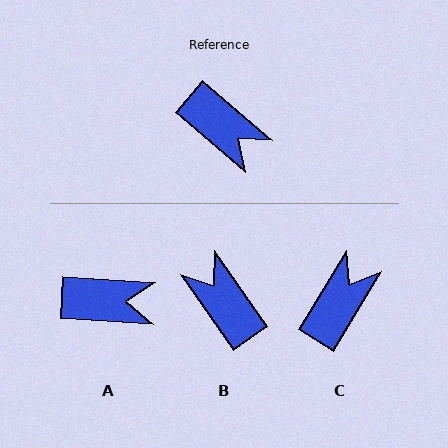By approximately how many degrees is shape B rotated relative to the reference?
Approximately 165 degrees counter-clockwise.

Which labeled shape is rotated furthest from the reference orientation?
B, about 165 degrees away.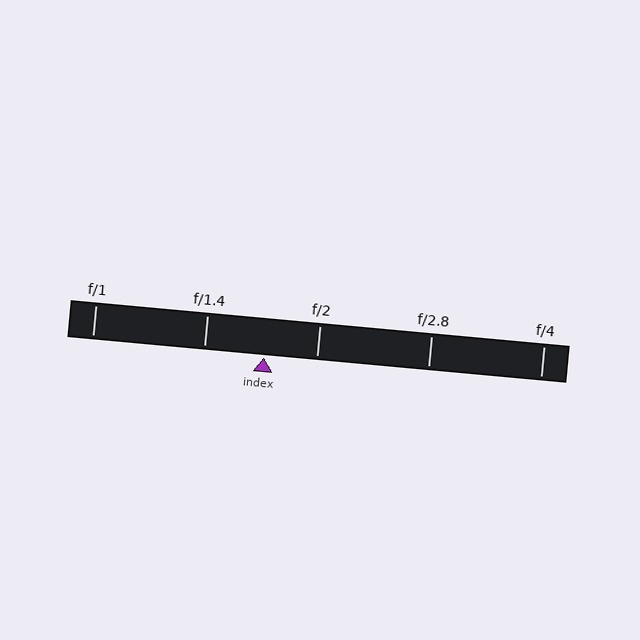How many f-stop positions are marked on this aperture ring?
There are 5 f-stop positions marked.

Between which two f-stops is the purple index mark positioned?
The index mark is between f/1.4 and f/2.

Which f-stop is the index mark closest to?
The index mark is closest to f/2.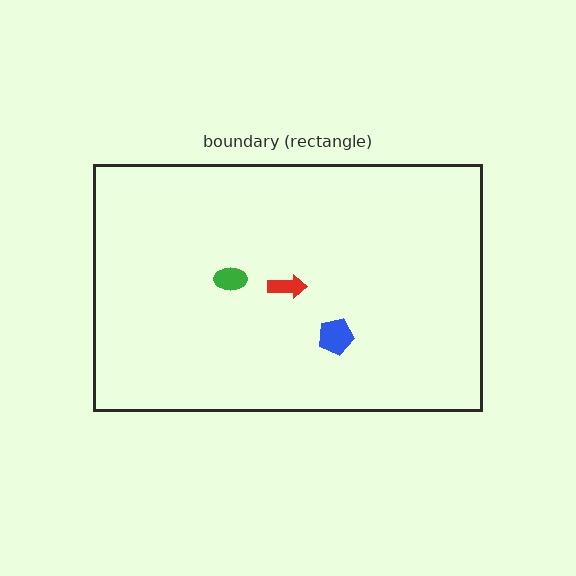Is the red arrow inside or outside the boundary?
Inside.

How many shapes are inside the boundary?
3 inside, 0 outside.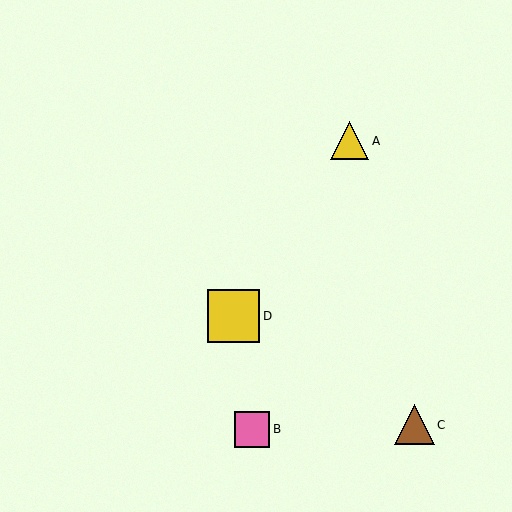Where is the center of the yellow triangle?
The center of the yellow triangle is at (350, 141).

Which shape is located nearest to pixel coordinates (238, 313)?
The yellow square (labeled D) at (234, 316) is nearest to that location.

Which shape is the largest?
The yellow square (labeled D) is the largest.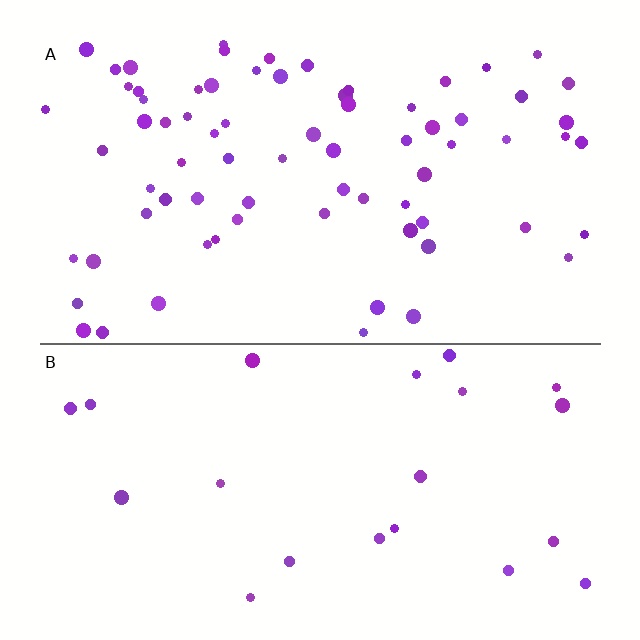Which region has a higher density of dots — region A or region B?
A (the top).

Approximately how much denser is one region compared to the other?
Approximately 3.3× — region A over region B.